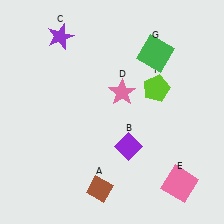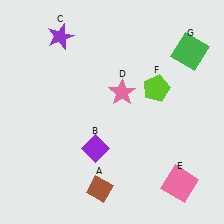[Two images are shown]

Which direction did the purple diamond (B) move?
The purple diamond (B) moved left.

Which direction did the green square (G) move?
The green square (G) moved right.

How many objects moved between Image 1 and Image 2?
2 objects moved between the two images.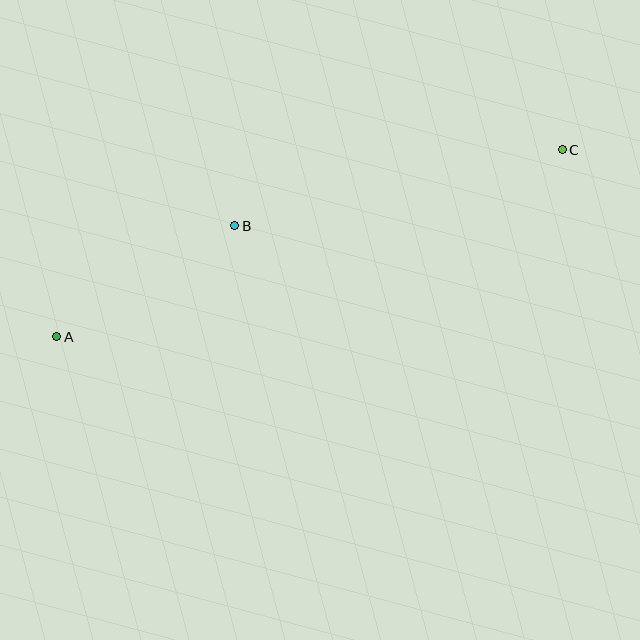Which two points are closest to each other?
Points A and B are closest to each other.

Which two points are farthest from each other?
Points A and C are farthest from each other.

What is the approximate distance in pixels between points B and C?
The distance between B and C is approximately 336 pixels.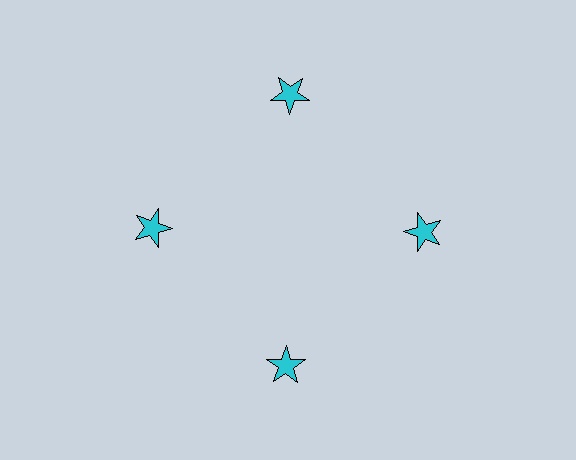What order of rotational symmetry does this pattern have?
This pattern has 4-fold rotational symmetry.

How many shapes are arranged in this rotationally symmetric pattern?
There are 4 shapes, arranged in 4 groups of 1.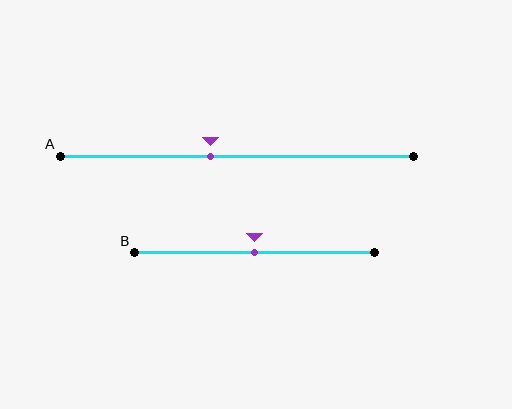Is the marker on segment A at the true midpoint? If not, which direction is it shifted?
No, the marker on segment A is shifted to the left by about 8% of the segment length.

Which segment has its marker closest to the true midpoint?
Segment B has its marker closest to the true midpoint.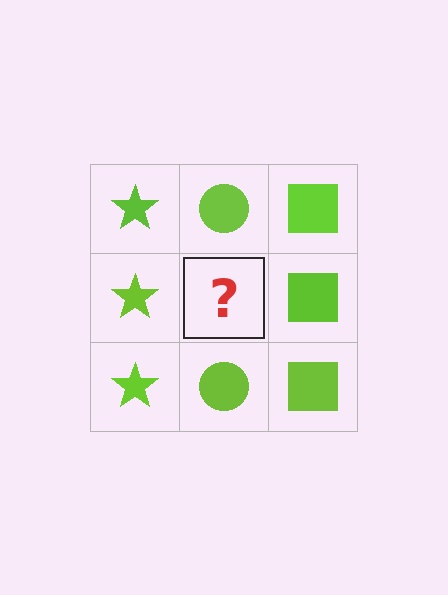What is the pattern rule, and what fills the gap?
The rule is that each column has a consistent shape. The gap should be filled with a lime circle.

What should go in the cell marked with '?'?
The missing cell should contain a lime circle.